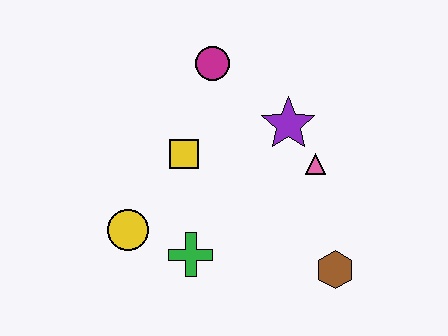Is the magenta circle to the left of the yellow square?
No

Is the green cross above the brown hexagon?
Yes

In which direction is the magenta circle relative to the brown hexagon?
The magenta circle is above the brown hexagon.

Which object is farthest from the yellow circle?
The brown hexagon is farthest from the yellow circle.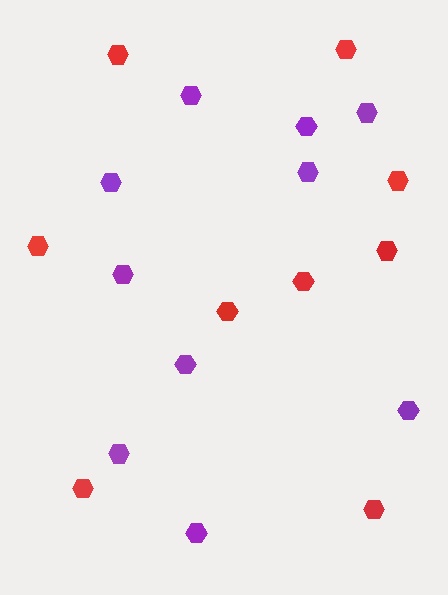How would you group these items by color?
There are 2 groups: one group of red hexagons (9) and one group of purple hexagons (10).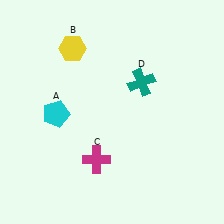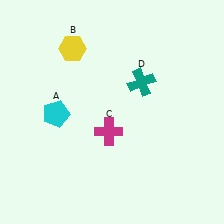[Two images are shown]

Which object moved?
The magenta cross (C) moved up.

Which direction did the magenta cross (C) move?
The magenta cross (C) moved up.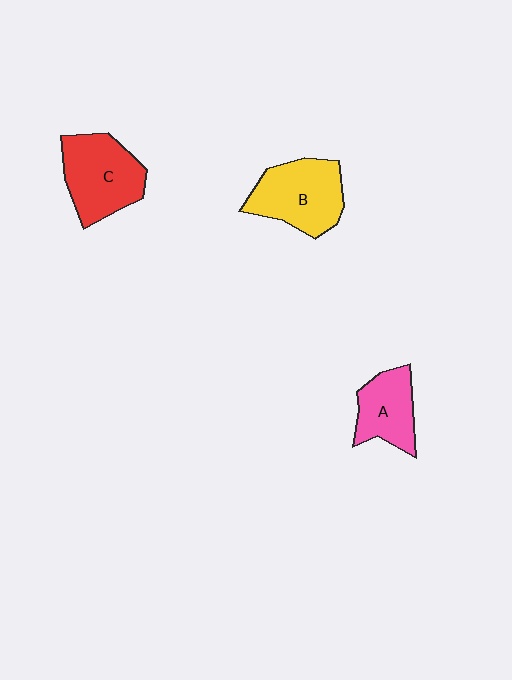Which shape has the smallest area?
Shape A (pink).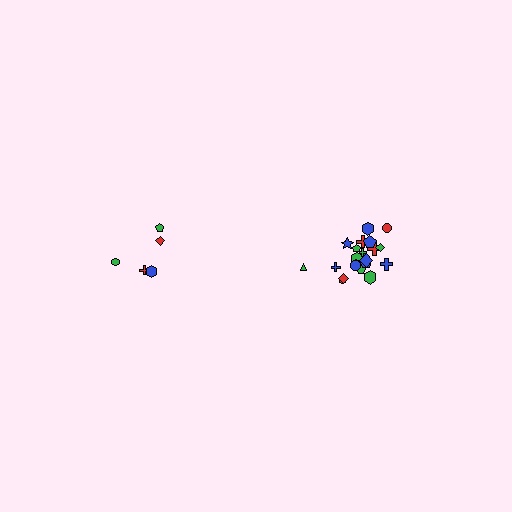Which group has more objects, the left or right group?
The right group.